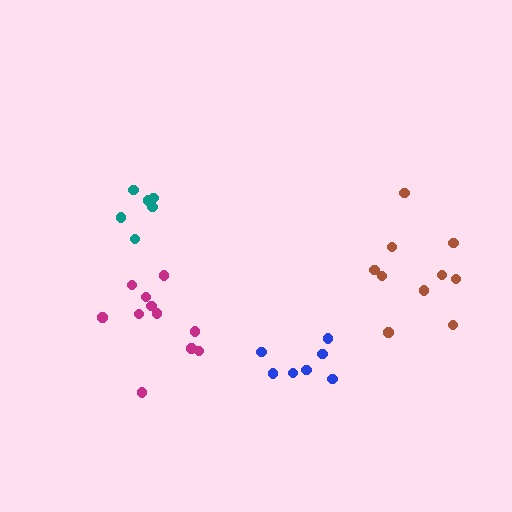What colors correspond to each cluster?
The clusters are colored: brown, blue, teal, magenta.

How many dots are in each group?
Group 1: 10 dots, Group 2: 7 dots, Group 3: 6 dots, Group 4: 11 dots (34 total).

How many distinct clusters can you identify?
There are 4 distinct clusters.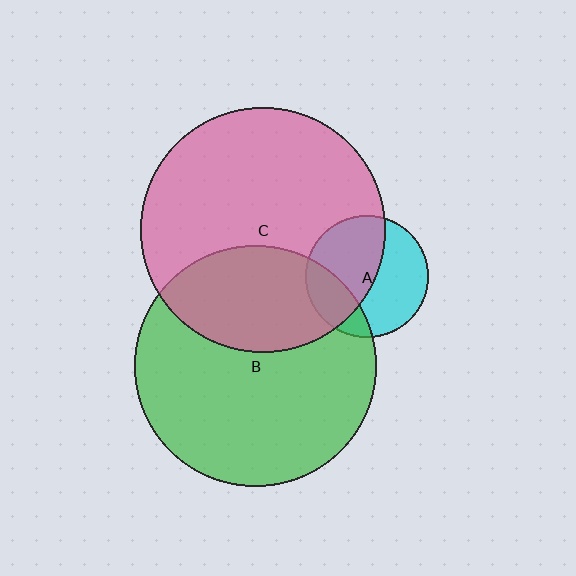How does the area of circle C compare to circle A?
Approximately 4.0 times.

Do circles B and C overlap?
Yes.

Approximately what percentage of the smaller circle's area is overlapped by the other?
Approximately 35%.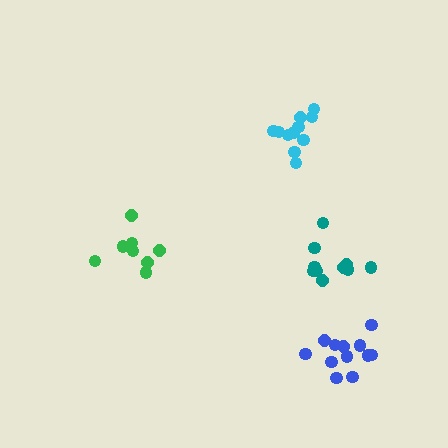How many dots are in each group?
Group 1: 8 dots, Group 2: 11 dots, Group 3: 12 dots, Group 4: 10 dots (41 total).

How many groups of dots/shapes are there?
There are 4 groups.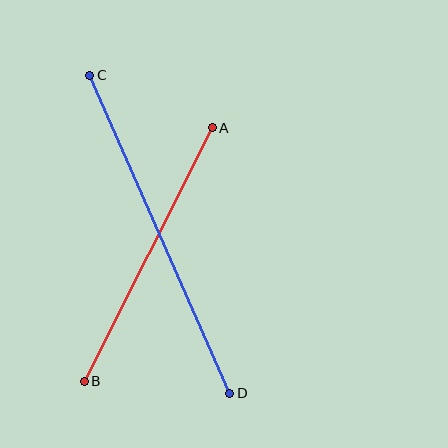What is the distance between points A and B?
The distance is approximately 284 pixels.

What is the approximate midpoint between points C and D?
The midpoint is at approximately (160, 234) pixels.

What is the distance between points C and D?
The distance is approximately 347 pixels.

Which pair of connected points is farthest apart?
Points C and D are farthest apart.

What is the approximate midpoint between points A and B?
The midpoint is at approximately (148, 254) pixels.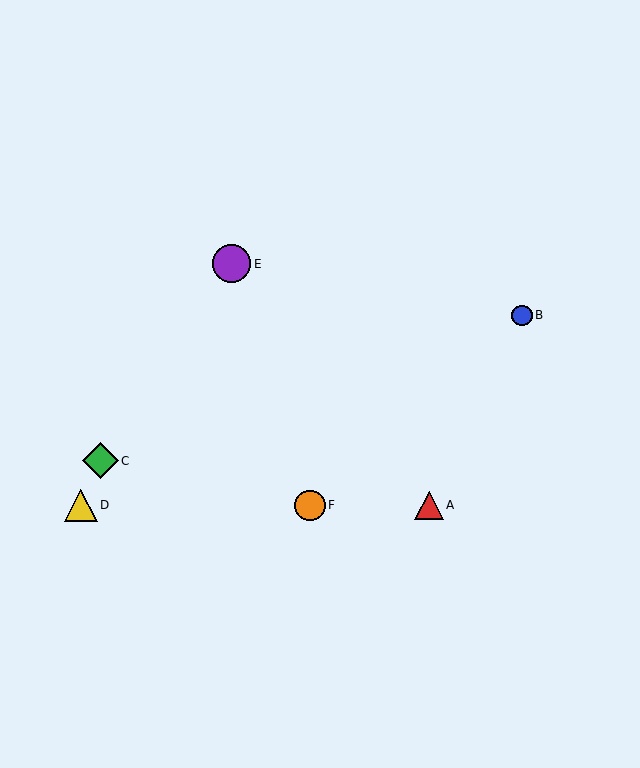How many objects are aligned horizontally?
3 objects (A, D, F) are aligned horizontally.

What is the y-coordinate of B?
Object B is at y≈315.